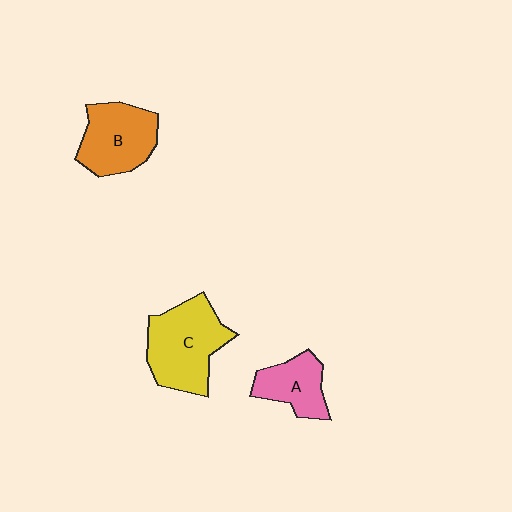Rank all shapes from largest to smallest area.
From largest to smallest: C (yellow), B (orange), A (pink).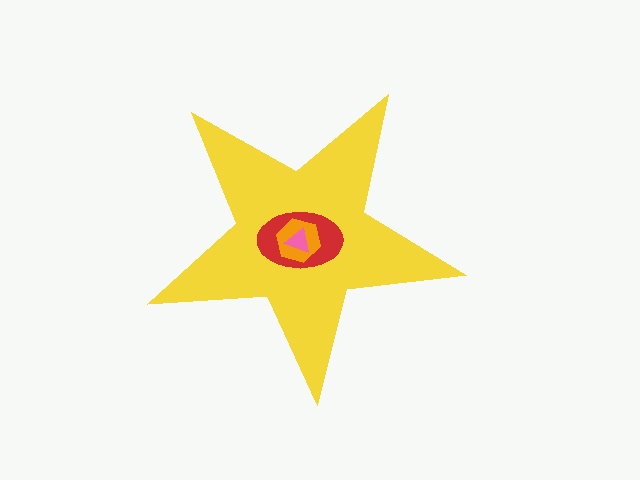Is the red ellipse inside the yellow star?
Yes.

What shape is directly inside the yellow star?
The red ellipse.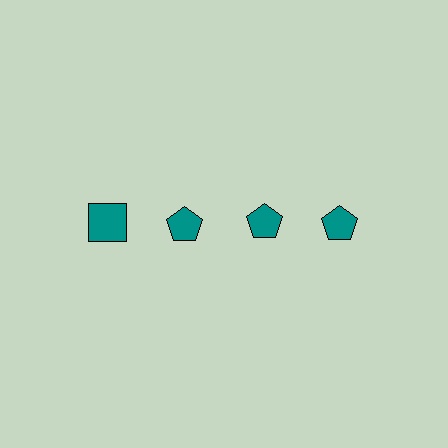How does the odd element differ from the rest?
It has a different shape: square instead of pentagon.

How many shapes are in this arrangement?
There are 4 shapes arranged in a grid pattern.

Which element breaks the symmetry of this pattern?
The teal square in the top row, leftmost column breaks the symmetry. All other shapes are teal pentagons.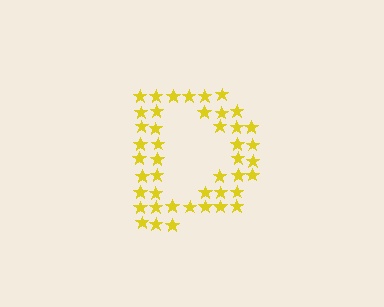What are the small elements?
The small elements are stars.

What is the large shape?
The large shape is the letter D.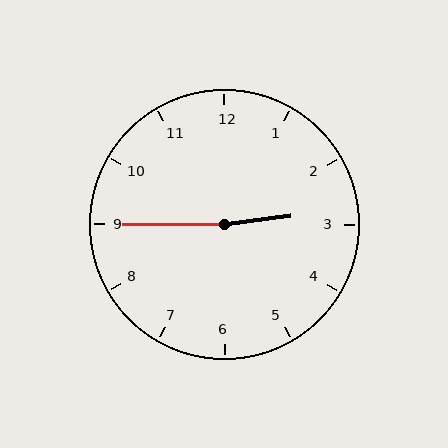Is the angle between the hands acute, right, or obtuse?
It is obtuse.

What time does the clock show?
2:45.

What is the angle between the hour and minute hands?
Approximately 172 degrees.